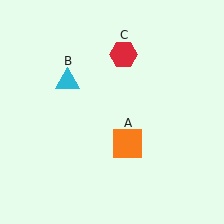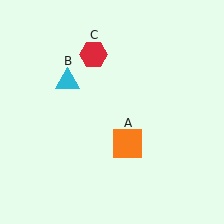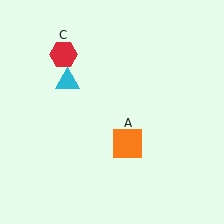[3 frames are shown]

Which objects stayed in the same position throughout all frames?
Orange square (object A) and cyan triangle (object B) remained stationary.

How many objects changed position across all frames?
1 object changed position: red hexagon (object C).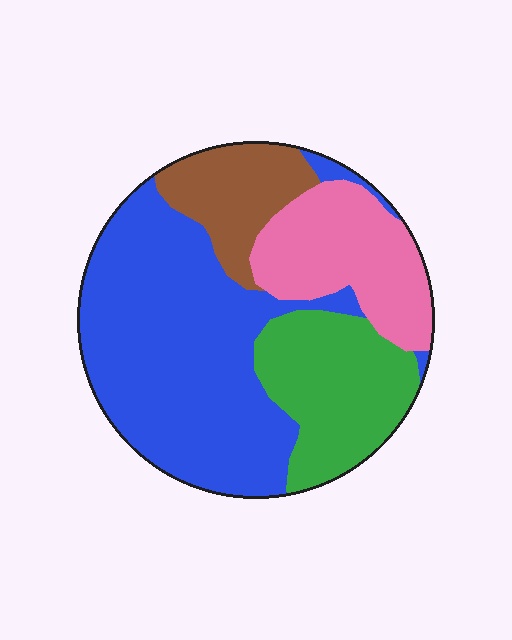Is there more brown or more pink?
Pink.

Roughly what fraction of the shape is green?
Green covers 20% of the shape.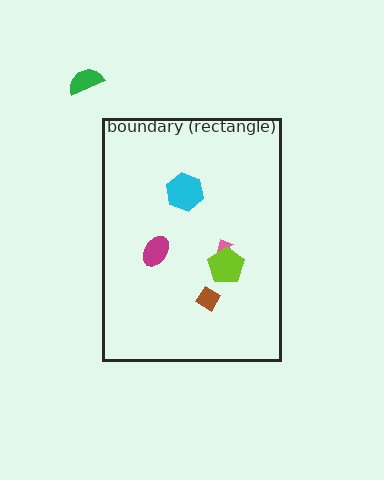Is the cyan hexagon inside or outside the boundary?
Inside.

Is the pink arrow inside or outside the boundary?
Inside.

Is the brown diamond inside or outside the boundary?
Inside.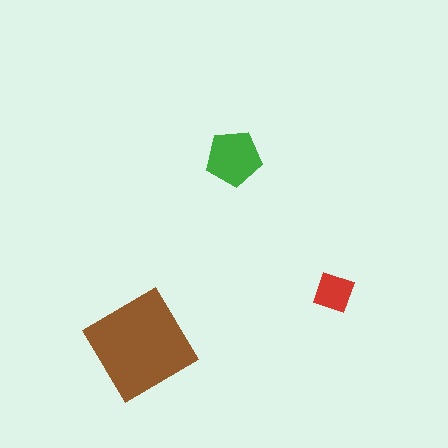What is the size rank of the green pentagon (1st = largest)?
2nd.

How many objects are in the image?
There are 3 objects in the image.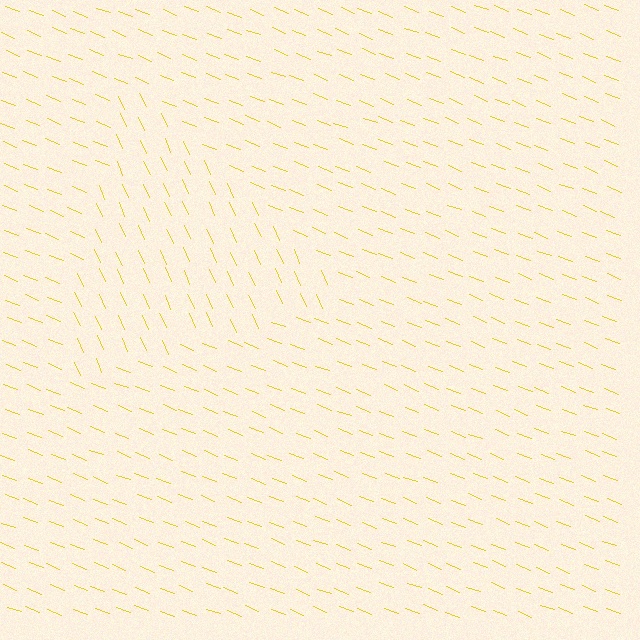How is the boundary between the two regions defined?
The boundary is defined purely by a change in line orientation (approximately 45 degrees difference). All lines are the same color and thickness.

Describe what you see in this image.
The image is filled with small yellow line segments. A triangle region in the image has lines oriented differently from the surrounding lines, creating a visible texture boundary.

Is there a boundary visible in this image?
Yes, there is a texture boundary formed by a change in line orientation.